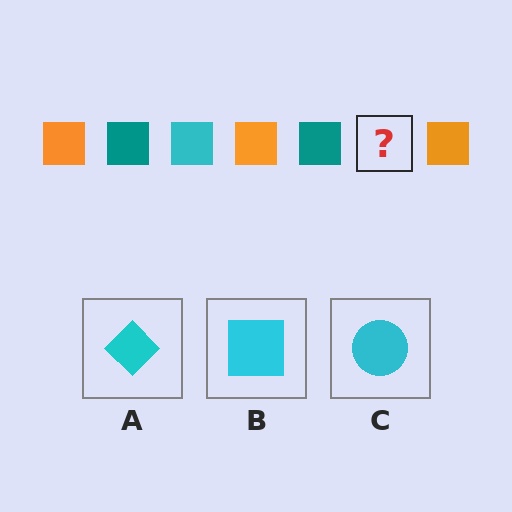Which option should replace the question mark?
Option B.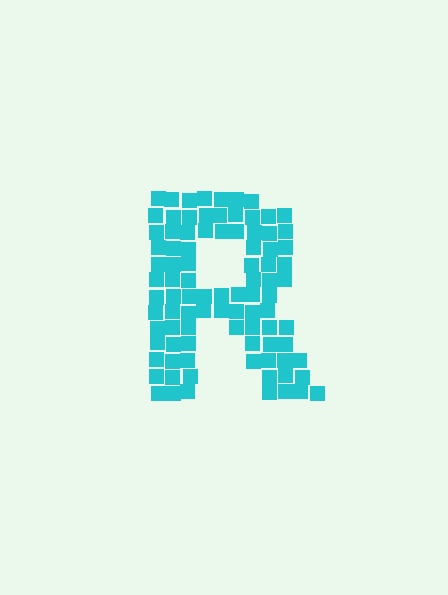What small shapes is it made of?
It is made of small squares.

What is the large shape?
The large shape is the letter R.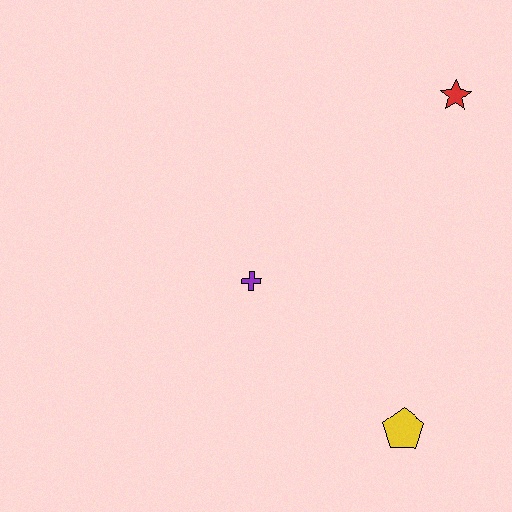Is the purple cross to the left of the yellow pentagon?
Yes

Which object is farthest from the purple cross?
The red star is farthest from the purple cross.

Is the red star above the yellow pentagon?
Yes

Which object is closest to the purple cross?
The yellow pentagon is closest to the purple cross.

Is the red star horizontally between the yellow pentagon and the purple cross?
No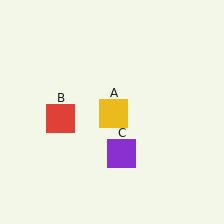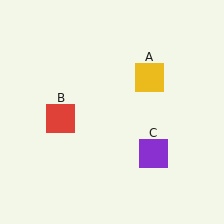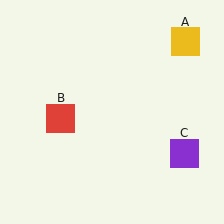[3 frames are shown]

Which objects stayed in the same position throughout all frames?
Red square (object B) remained stationary.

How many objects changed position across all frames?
2 objects changed position: yellow square (object A), purple square (object C).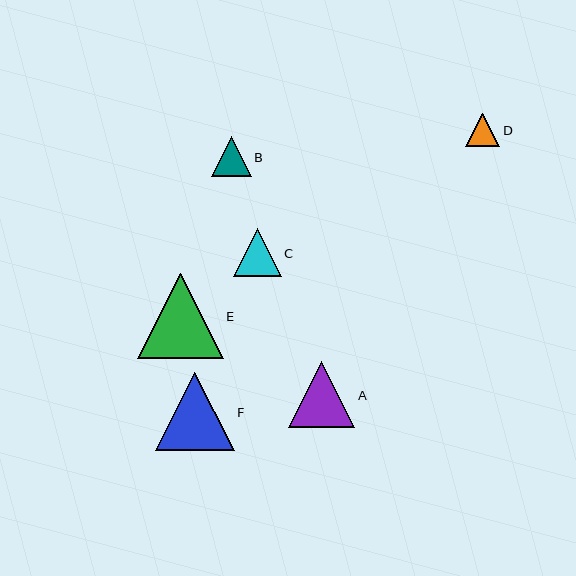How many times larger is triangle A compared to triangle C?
Triangle A is approximately 1.4 times the size of triangle C.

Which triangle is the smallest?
Triangle D is the smallest with a size of approximately 34 pixels.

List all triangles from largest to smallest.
From largest to smallest: E, F, A, C, B, D.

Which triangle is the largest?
Triangle E is the largest with a size of approximately 85 pixels.